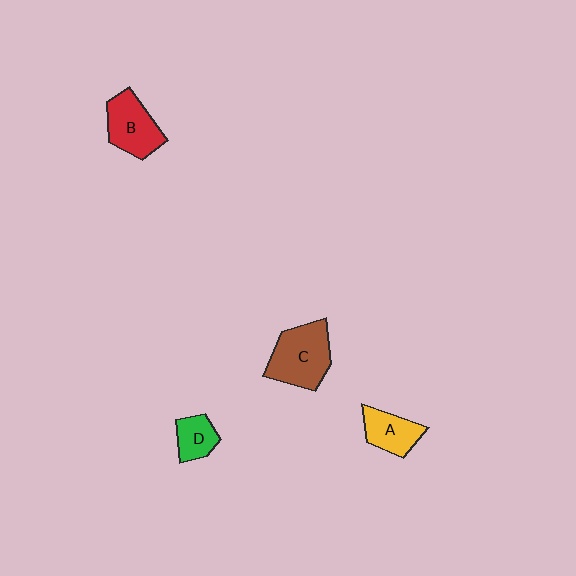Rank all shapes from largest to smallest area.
From largest to smallest: C (brown), B (red), A (yellow), D (green).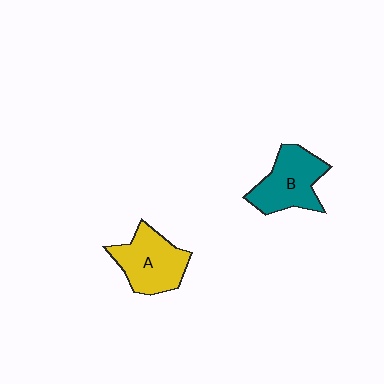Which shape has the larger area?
Shape A (yellow).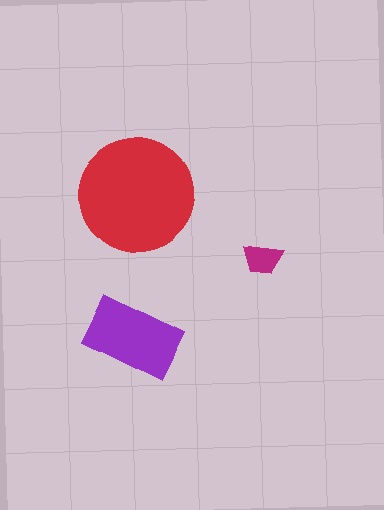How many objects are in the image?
There are 3 objects in the image.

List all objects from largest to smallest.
The red circle, the purple rectangle, the magenta trapezoid.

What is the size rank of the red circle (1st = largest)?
1st.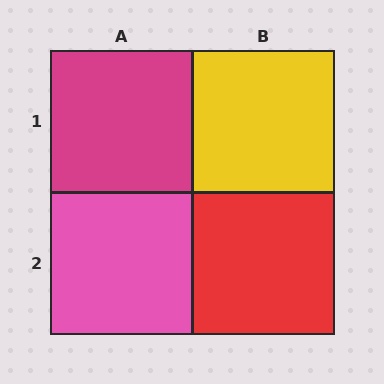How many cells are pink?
1 cell is pink.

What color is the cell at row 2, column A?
Pink.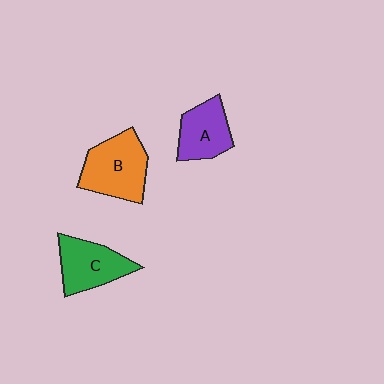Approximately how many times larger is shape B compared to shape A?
Approximately 1.4 times.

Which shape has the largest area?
Shape B (orange).